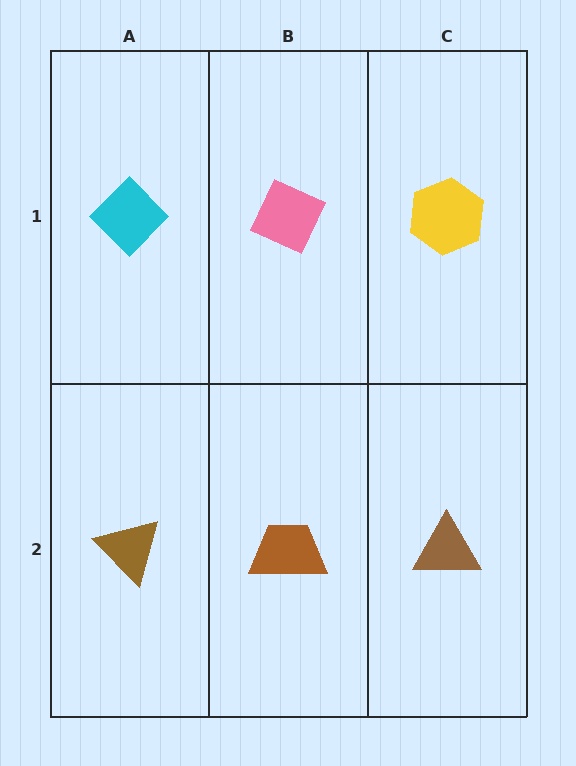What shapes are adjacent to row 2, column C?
A yellow hexagon (row 1, column C), a brown trapezoid (row 2, column B).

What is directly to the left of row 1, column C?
A pink diamond.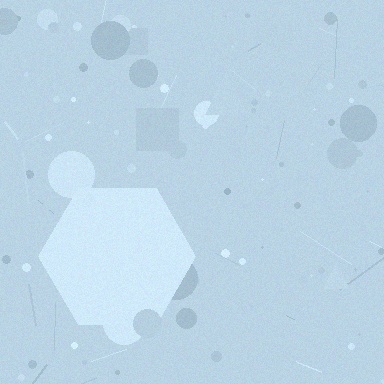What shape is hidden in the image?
A hexagon is hidden in the image.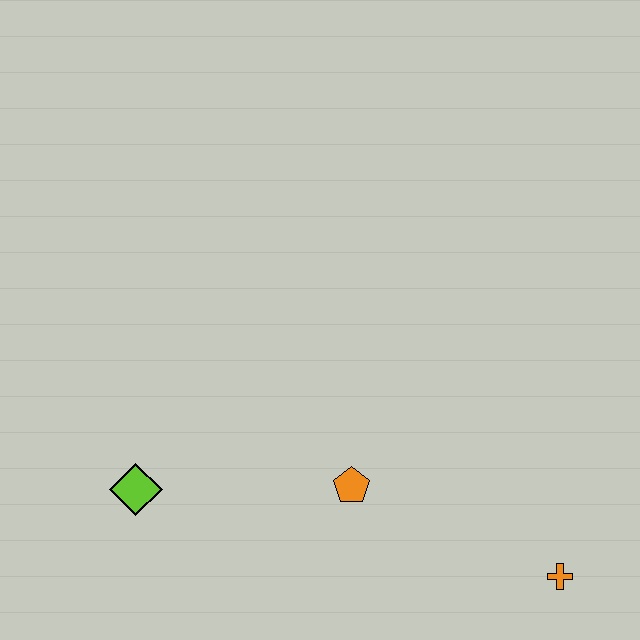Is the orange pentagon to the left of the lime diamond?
No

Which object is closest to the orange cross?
The orange pentagon is closest to the orange cross.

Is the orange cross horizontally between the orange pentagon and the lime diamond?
No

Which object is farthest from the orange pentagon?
The orange cross is farthest from the orange pentagon.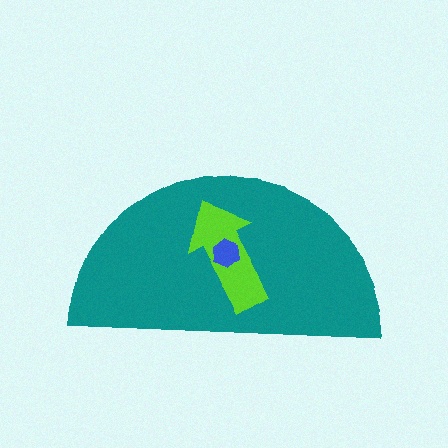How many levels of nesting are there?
3.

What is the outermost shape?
The teal semicircle.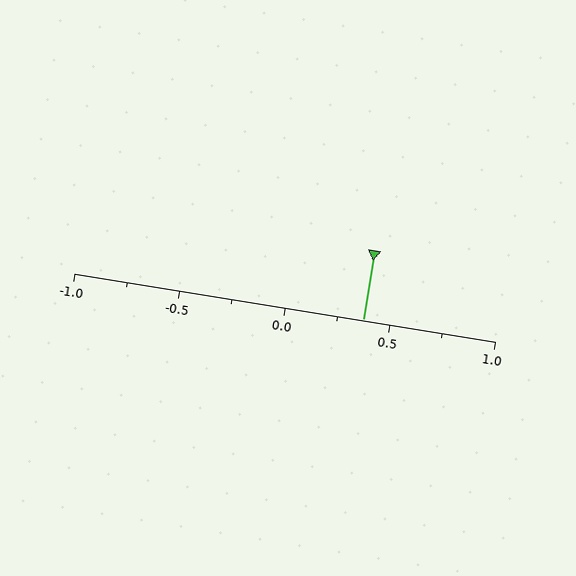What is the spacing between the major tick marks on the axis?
The major ticks are spaced 0.5 apart.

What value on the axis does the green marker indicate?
The marker indicates approximately 0.38.